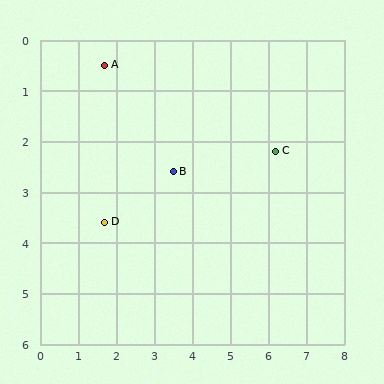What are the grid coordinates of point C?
Point C is at approximately (6.2, 2.2).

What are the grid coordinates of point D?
Point D is at approximately (1.7, 3.6).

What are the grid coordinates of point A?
Point A is at approximately (1.7, 0.5).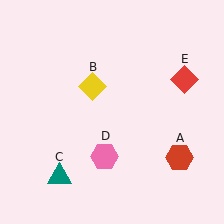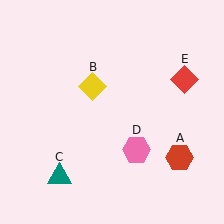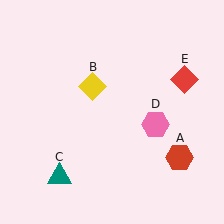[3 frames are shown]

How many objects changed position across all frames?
1 object changed position: pink hexagon (object D).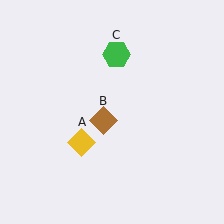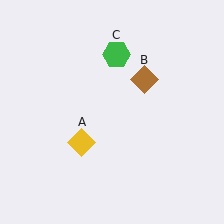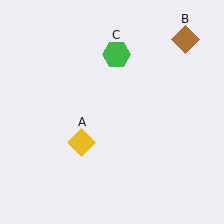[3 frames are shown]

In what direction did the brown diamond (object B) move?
The brown diamond (object B) moved up and to the right.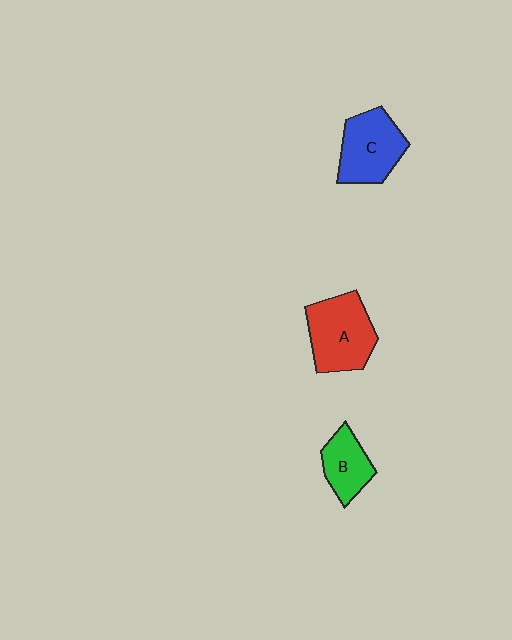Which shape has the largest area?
Shape A (red).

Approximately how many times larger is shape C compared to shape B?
Approximately 1.5 times.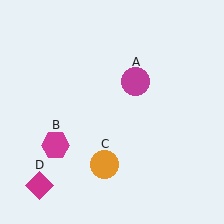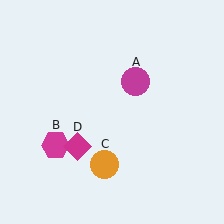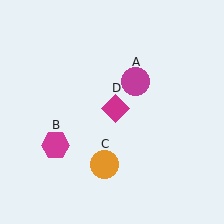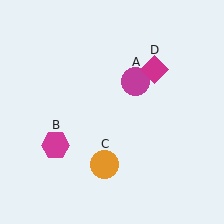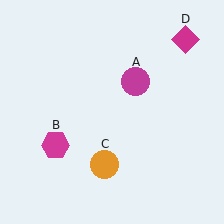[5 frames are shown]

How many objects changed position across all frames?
1 object changed position: magenta diamond (object D).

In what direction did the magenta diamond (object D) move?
The magenta diamond (object D) moved up and to the right.